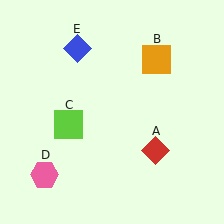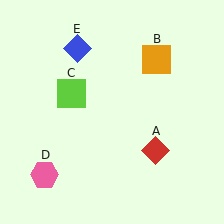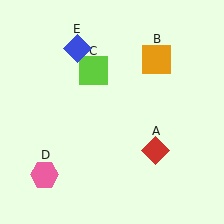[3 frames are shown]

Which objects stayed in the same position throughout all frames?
Red diamond (object A) and orange square (object B) and pink hexagon (object D) and blue diamond (object E) remained stationary.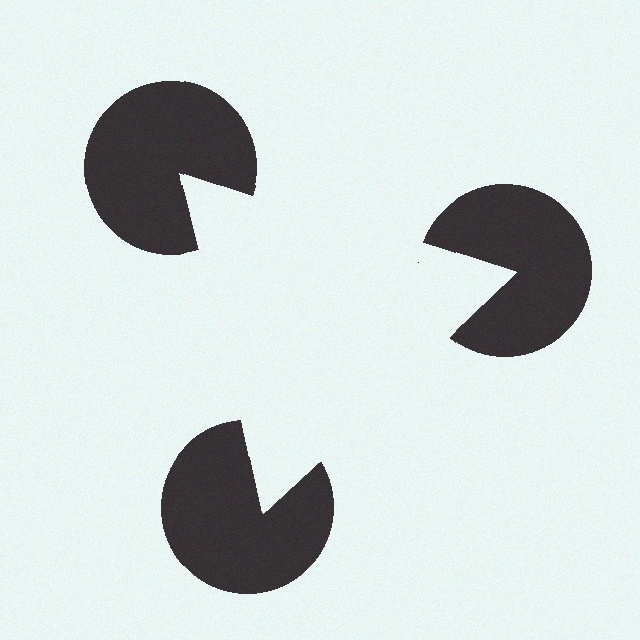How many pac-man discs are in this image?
There are 3 — one at each vertex of the illusory triangle.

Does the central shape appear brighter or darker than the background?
It typically appears slightly brighter than the background, even though no actual brightness change is drawn.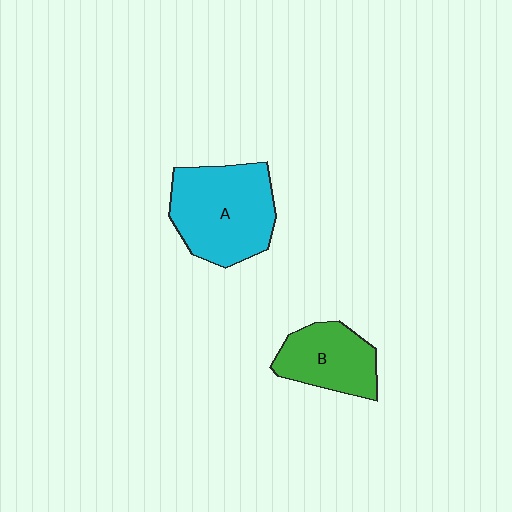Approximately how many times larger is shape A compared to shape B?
Approximately 1.5 times.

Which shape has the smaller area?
Shape B (green).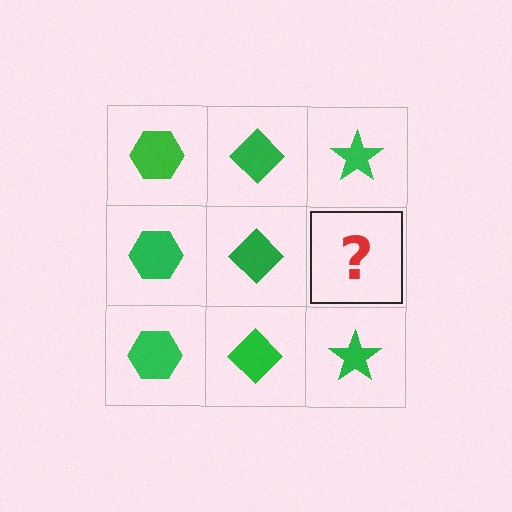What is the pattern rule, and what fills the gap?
The rule is that each column has a consistent shape. The gap should be filled with a green star.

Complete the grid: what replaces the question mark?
The question mark should be replaced with a green star.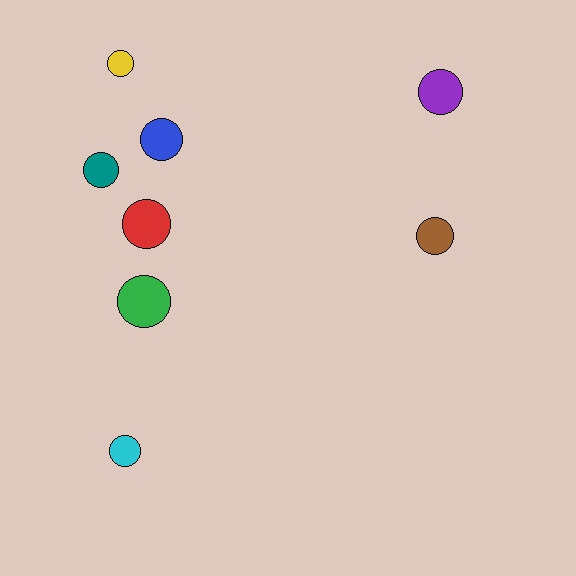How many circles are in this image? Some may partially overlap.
There are 8 circles.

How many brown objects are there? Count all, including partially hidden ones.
There is 1 brown object.